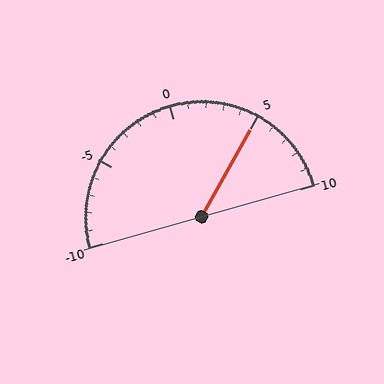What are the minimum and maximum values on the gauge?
The gauge ranges from -10 to 10.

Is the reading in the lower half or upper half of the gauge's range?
The reading is in the upper half of the range (-10 to 10).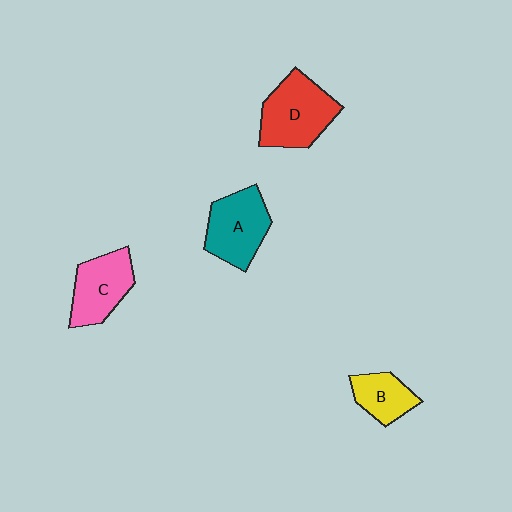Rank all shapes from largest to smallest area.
From largest to smallest: D (red), A (teal), C (pink), B (yellow).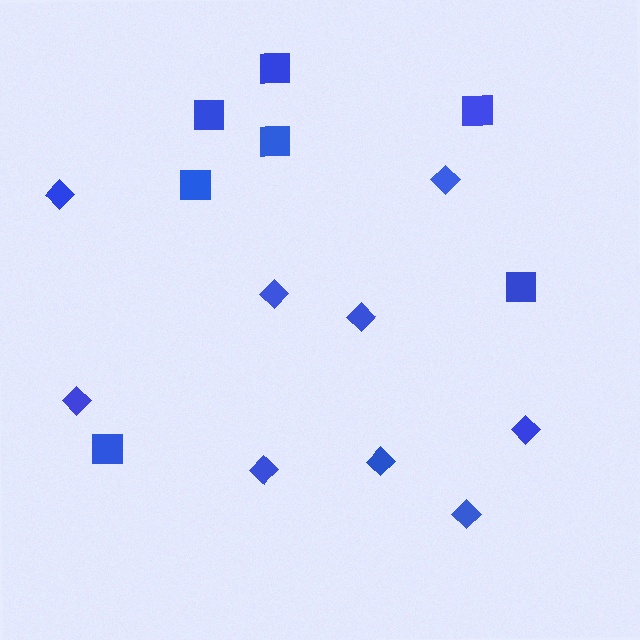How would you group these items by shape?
There are 2 groups: one group of diamonds (9) and one group of squares (7).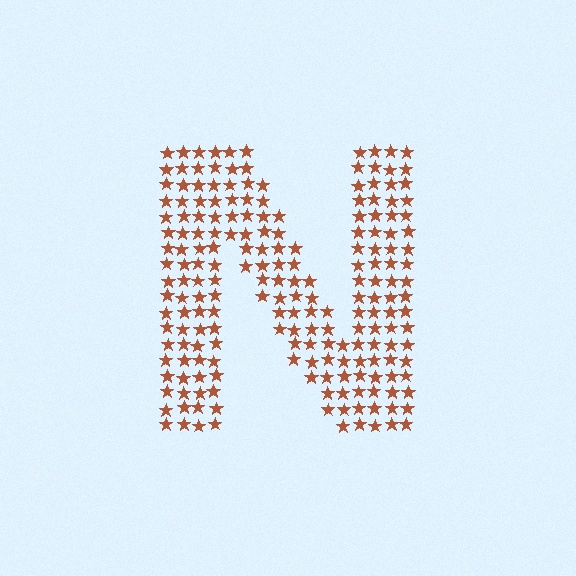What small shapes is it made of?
It is made of small stars.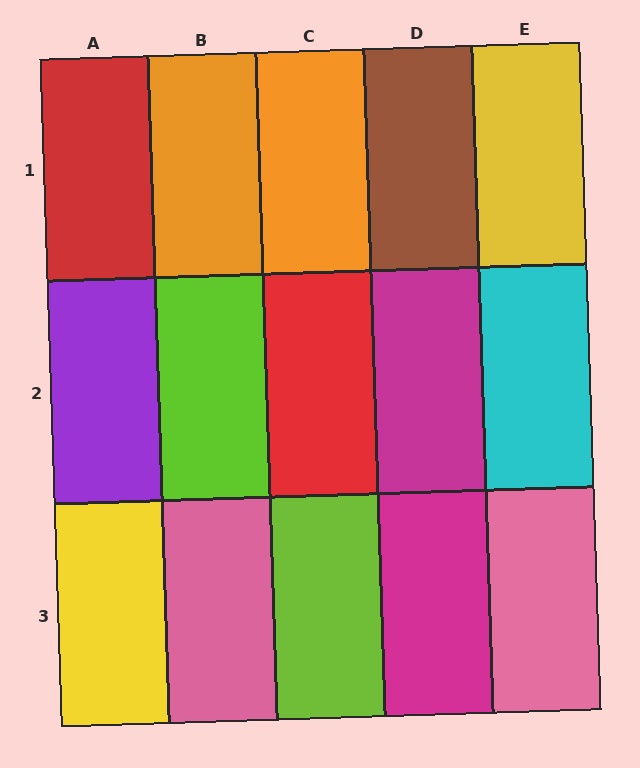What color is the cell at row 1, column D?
Brown.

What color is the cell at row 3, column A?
Yellow.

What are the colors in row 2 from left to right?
Purple, lime, red, magenta, cyan.